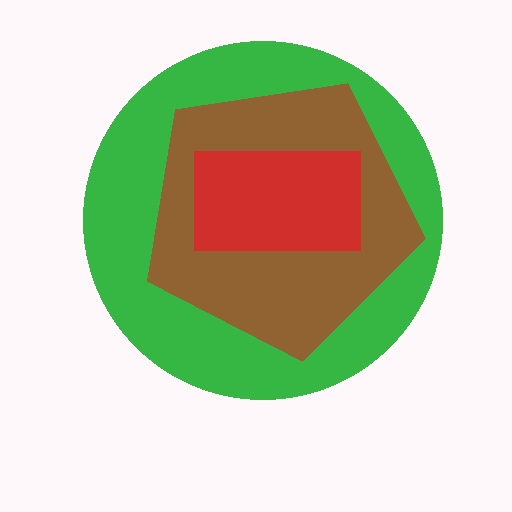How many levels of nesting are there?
3.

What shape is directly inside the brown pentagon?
The red rectangle.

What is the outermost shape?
The green circle.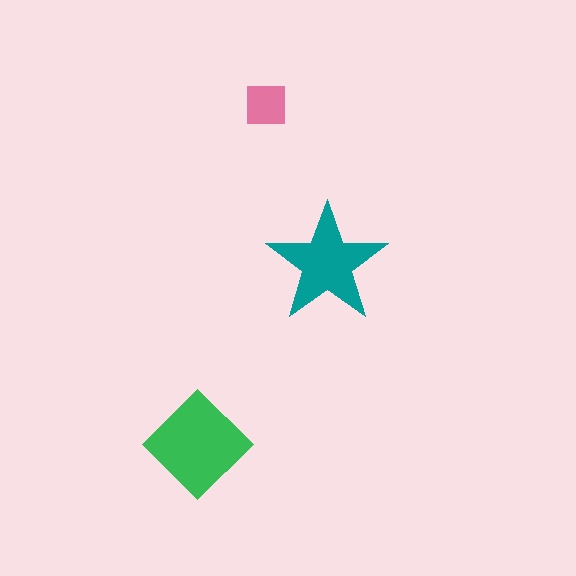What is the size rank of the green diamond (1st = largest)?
1st.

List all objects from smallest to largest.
The pink square, the teal star, the green diamond.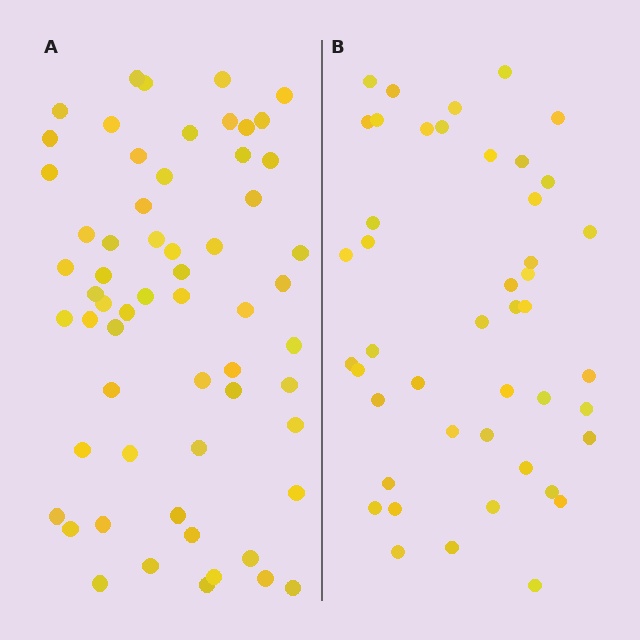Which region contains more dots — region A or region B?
Region A (the left region) has more dots.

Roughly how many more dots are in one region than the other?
Region A has approximately 15 more dots than region B.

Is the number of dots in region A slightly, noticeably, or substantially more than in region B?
Region A has noticeably more, but not dramatically so. The ratio is roughly 1.3 to 1.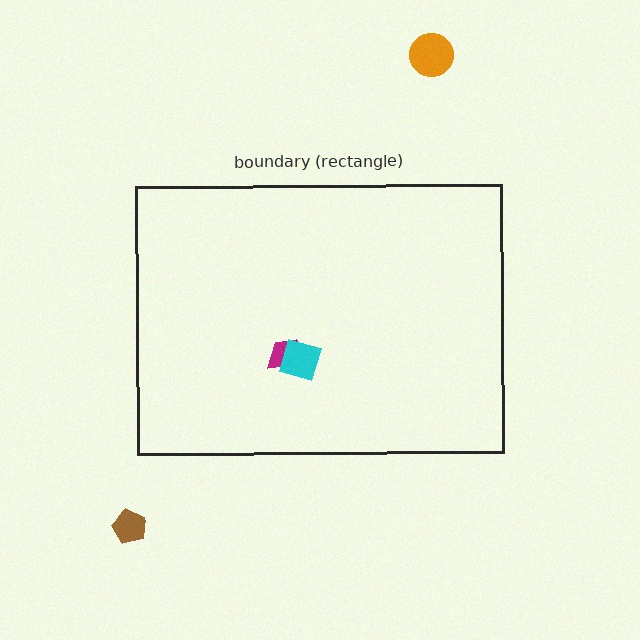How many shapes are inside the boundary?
2 inside, 2 outside.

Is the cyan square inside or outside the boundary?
Inside.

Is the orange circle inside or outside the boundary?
Outside.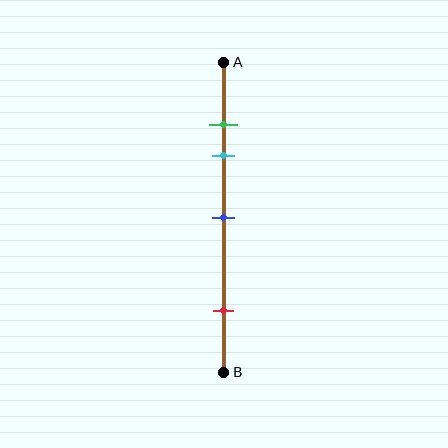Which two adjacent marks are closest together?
The green and cyan marks are the closest adjacent pair.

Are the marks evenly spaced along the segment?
No, the marks are not evenly spaced.